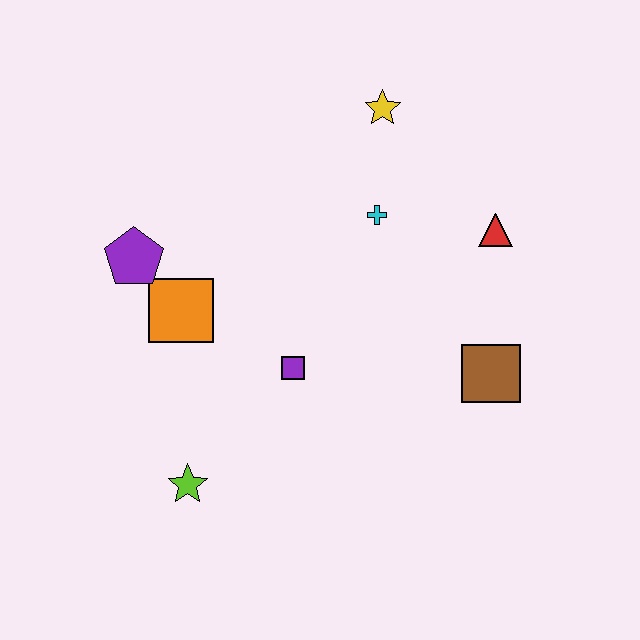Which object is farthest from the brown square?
The purple pentagon is farthest from the brown square.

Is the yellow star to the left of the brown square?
Yes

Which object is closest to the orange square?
The purple pentagon is closest to the orange square.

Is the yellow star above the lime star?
Yes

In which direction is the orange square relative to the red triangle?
The orange square is to the left of the red triangle.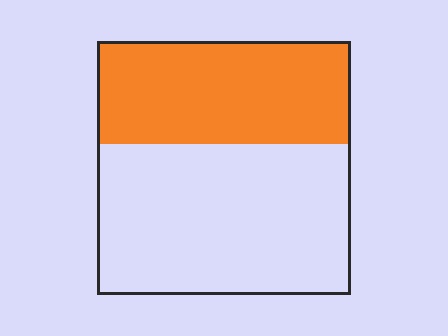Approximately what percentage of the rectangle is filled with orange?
Approximately 40%.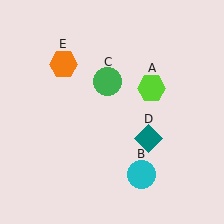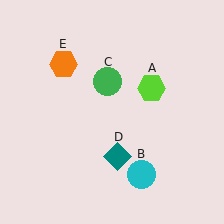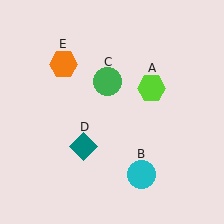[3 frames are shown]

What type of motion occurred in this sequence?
The teal diamond (object D) rotated clockwise around the center of the scene.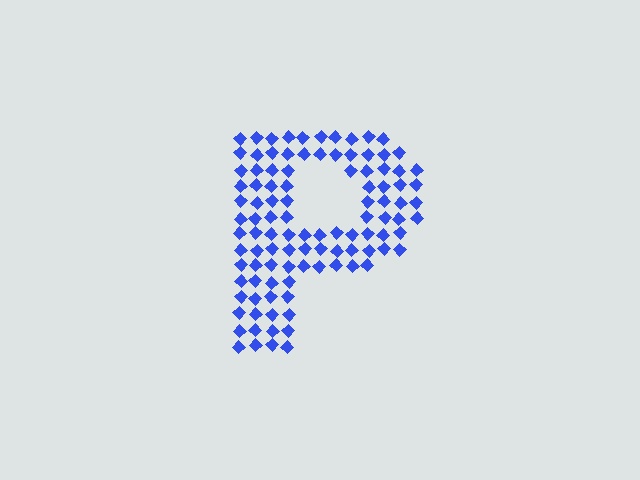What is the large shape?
The large shape is the letter P.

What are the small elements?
The small elements are diamonds.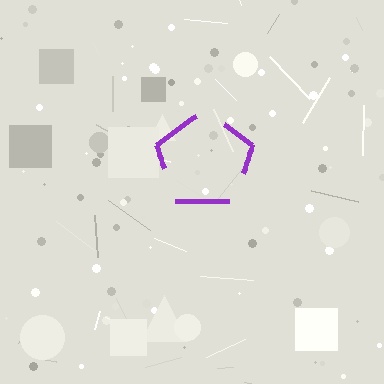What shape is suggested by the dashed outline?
The dashed outline suggests a pentagon.